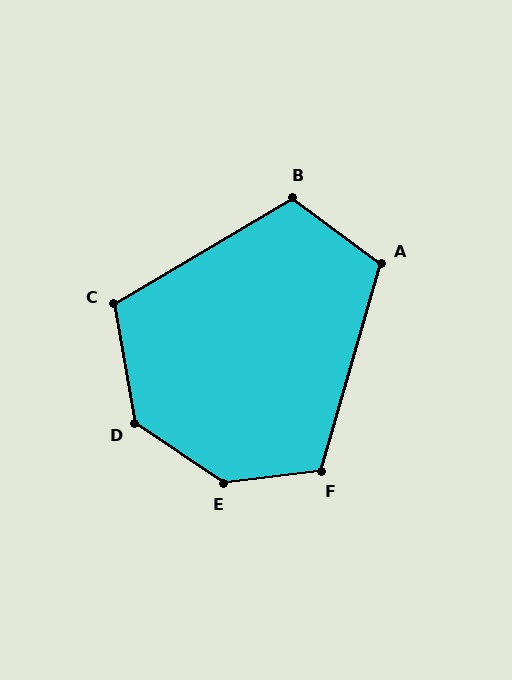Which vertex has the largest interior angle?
E, at approximately 139 degrees.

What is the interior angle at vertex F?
Approximately 113 degrees (obtuse).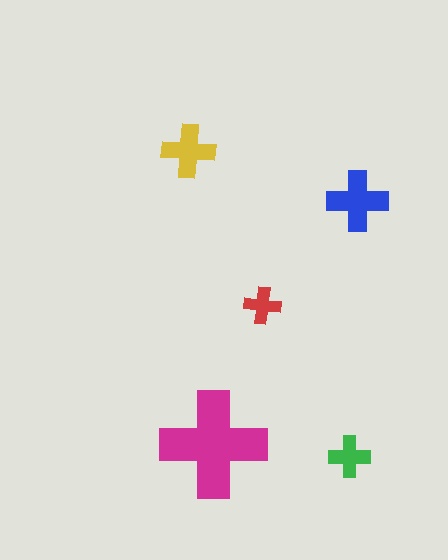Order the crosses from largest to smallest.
the magenta one, the blue one, the yellow one, the green one, the red one.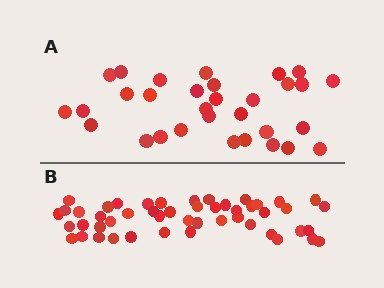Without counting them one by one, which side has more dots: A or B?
Region B (the bottom region) has more dots.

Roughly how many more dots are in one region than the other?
Region B has approximately 20 more dots than region A.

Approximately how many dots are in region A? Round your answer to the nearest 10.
About 30 dots. (The exact count is 31, which rounds to 30.)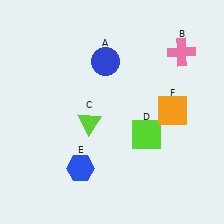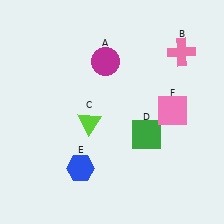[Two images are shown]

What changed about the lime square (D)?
In Image 1, D is lime. In Image 2, it changed to green.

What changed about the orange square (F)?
In Image 1, F is orange. In Image 2, it changed to pink.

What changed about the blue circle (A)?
In Image 1, A is blue. In Image 2, it changed to magenta.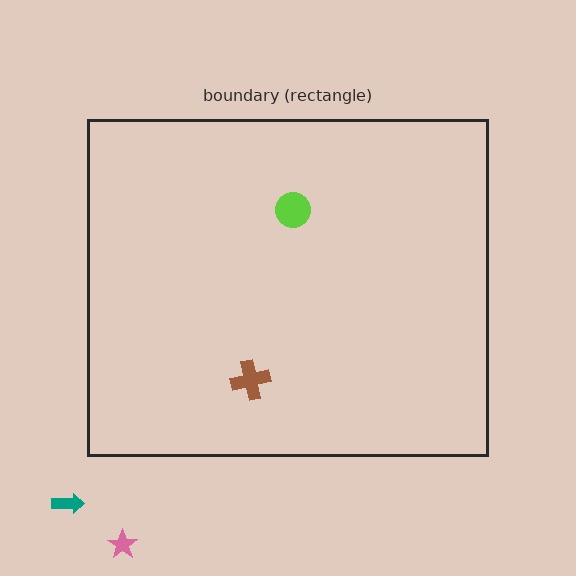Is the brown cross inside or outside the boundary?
Inside.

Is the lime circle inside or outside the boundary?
Inside.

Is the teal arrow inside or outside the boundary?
Outside.